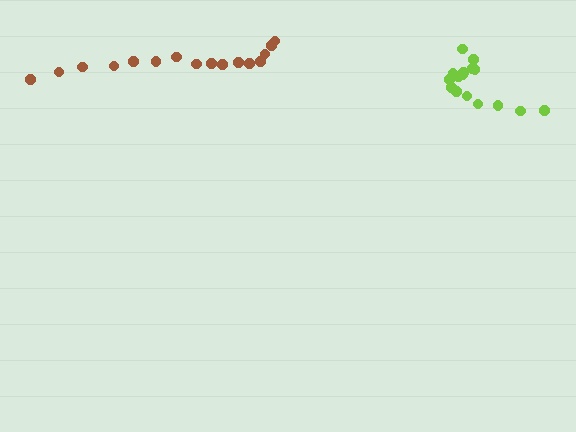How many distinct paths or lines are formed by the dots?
There are 2 distinct paths.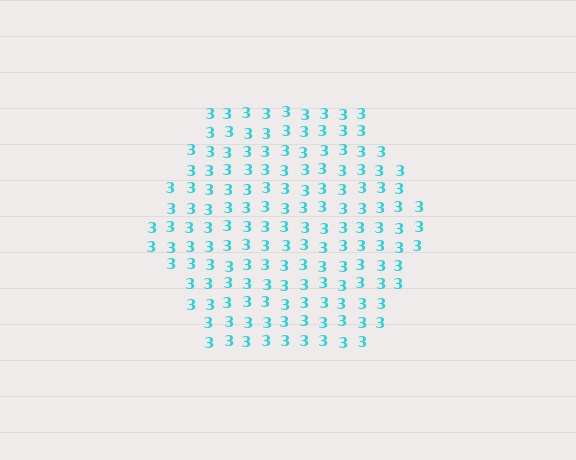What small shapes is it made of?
It is made of small digit 3's.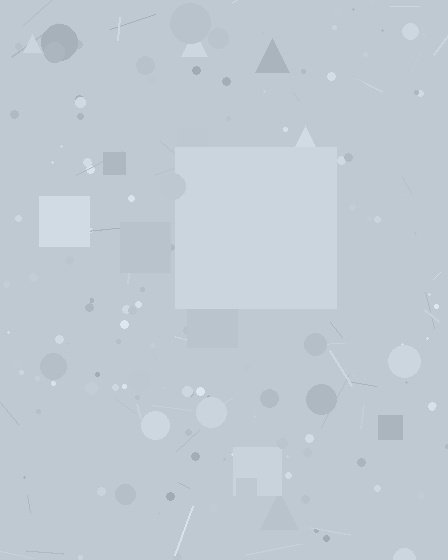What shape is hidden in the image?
A square is hidden in the image.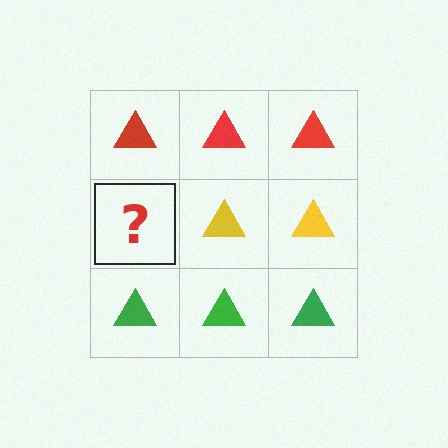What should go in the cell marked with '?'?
The missing cell should contain a yellow triangle.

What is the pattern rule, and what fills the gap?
The rule is that each row has a consistent color. The gap should be filled with a yellow triangle.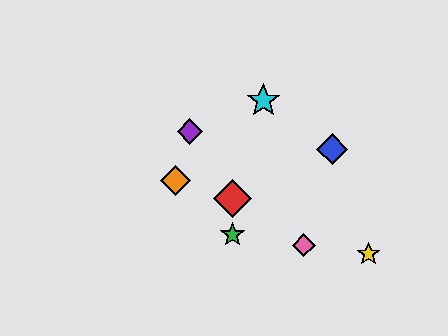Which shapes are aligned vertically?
The red diamond, the green star are aligned vertically.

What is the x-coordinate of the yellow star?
The yellow star is at x≈369.